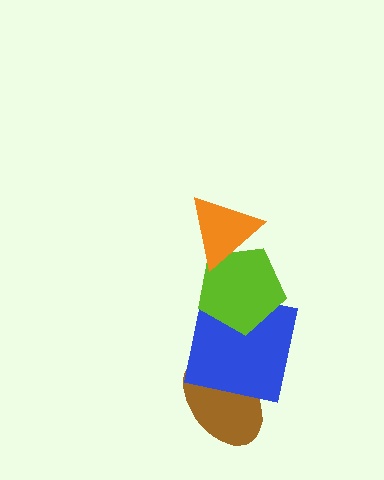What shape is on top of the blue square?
The lime pentagon is on top of the blue square.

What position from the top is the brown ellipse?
The brown ellipse is 4th from the top.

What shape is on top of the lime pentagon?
The orange triangle is on top of the lime pentagon.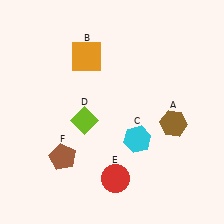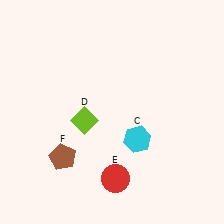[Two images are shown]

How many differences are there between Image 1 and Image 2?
There are 2 differences between the two images.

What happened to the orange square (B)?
The orange square (B) was removed in Image 2. It was in the top-left area of Image 1.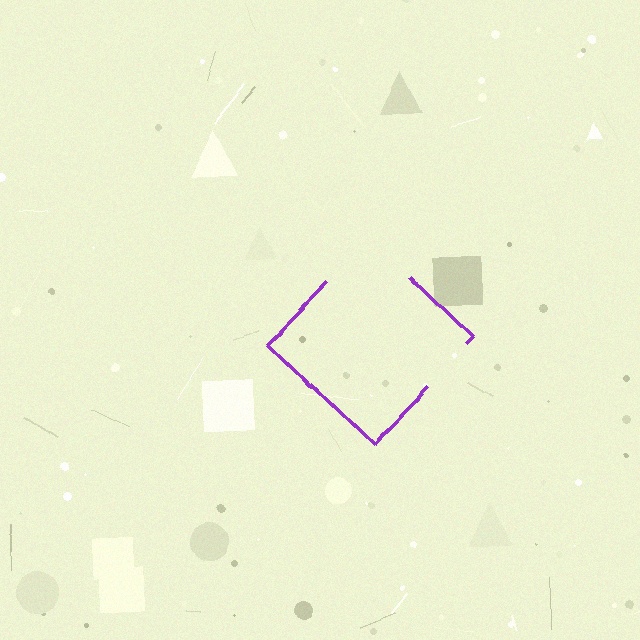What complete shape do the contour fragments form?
The contour fragments form a diamond.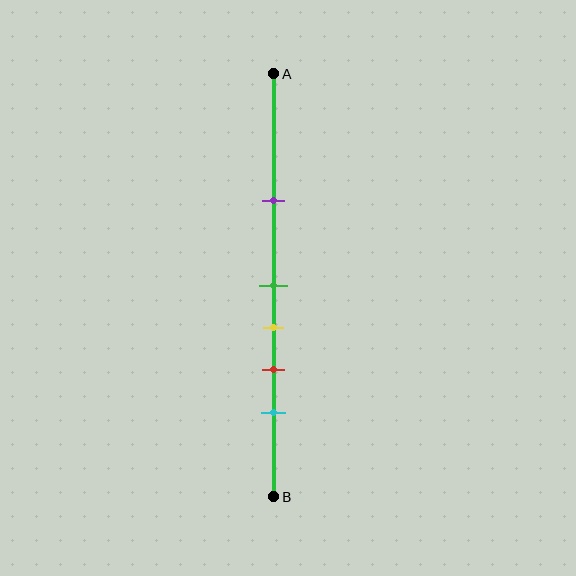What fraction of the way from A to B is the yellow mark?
The yellow mark is approximately 60% (0.6) of the way from A to B.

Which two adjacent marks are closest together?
The green and yellow marks are the closest adjacent pair.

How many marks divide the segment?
There are 5 marks dividing the segment.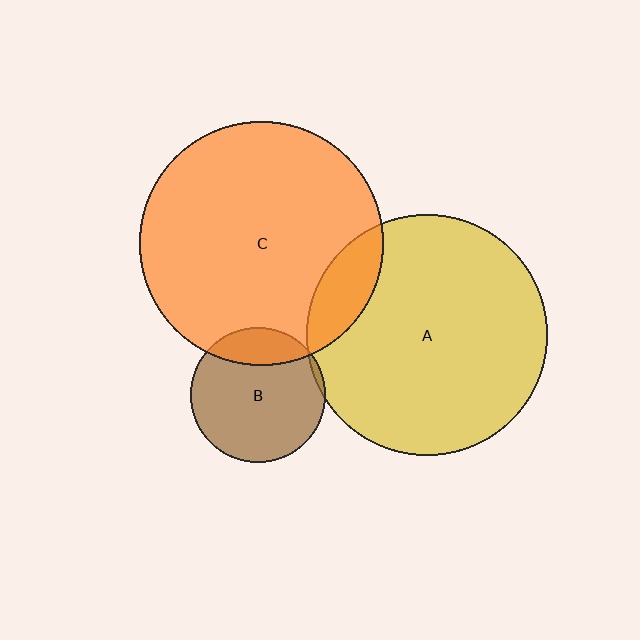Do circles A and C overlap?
Yes.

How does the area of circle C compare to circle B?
Approximately 3.3 times.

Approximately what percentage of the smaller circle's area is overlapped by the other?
Approximately 10%.